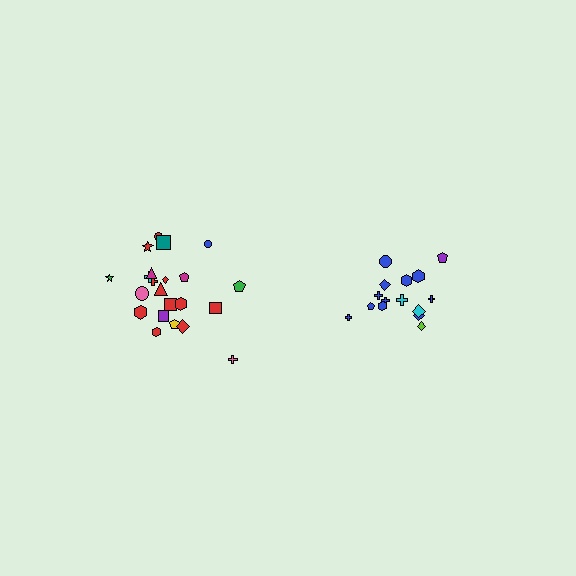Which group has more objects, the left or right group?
The left group.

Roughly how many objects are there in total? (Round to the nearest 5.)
Roughly 35 objects in total.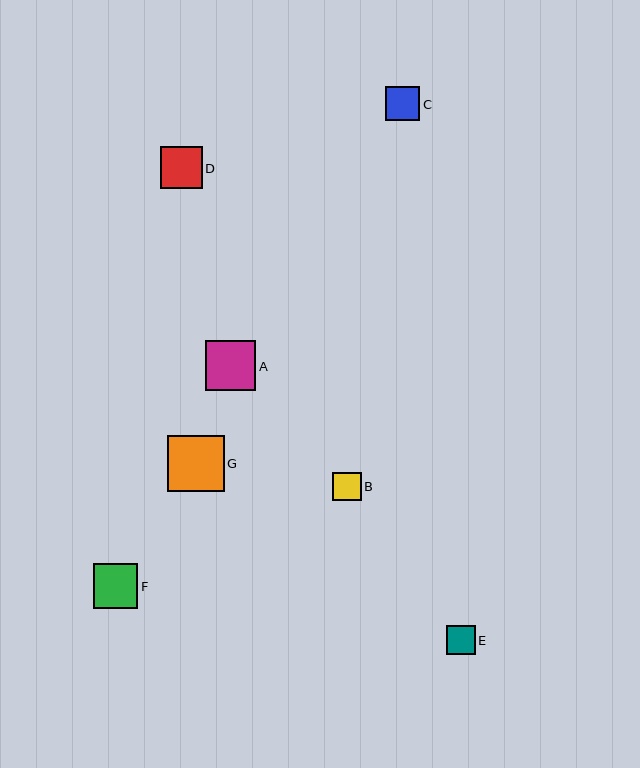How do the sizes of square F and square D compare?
Square F and square D are approximately the same size.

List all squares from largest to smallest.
From largest to smallest: G, A, F, D, C, B, E.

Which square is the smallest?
Square E is the smallest with a size of approximately 28 pixels.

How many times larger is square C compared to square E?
Square C is approximately 1.2 times the size of square E.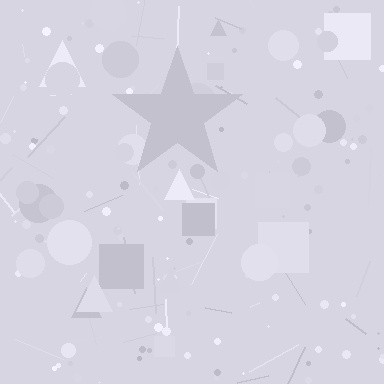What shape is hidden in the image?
A star is hidden in the image.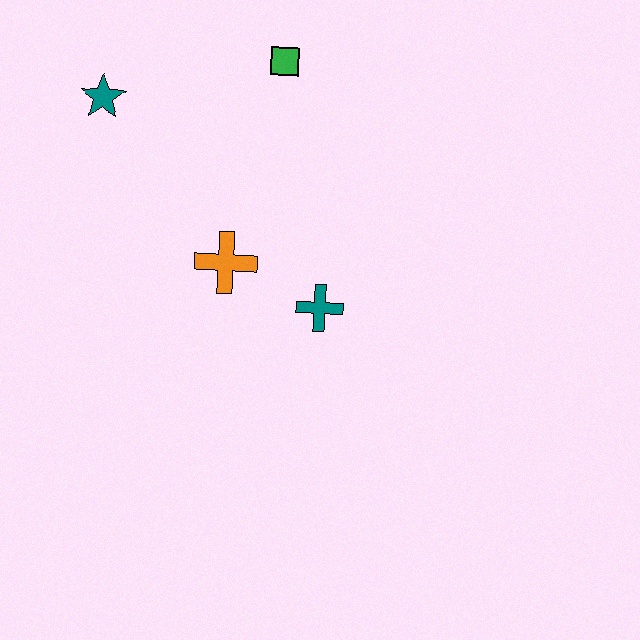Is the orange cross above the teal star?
No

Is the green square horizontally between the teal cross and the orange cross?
Yes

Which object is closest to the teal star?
The green square is closest to the teal star.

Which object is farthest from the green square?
The teal cross is farthest from the green square.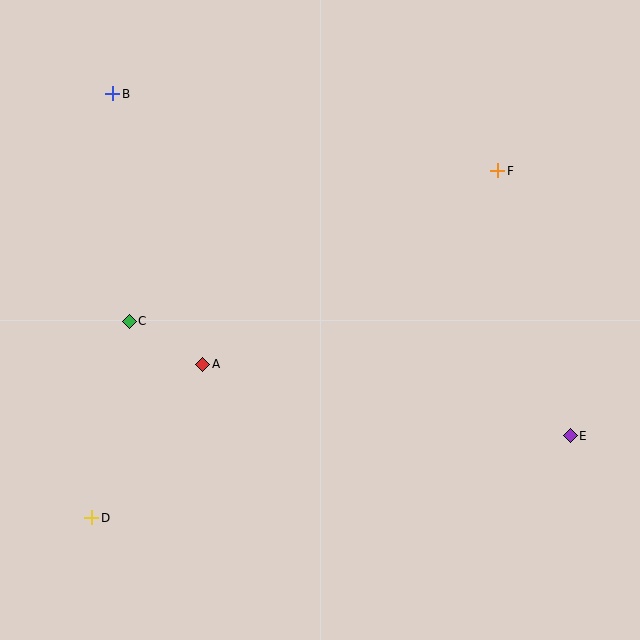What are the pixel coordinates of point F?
Point F is at (498, 171).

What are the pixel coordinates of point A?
Point A is at (203, 364).